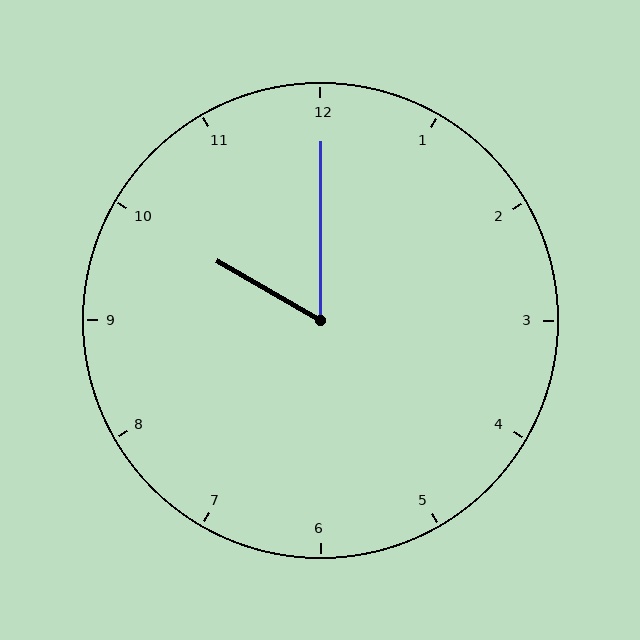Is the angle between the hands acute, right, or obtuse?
It is acute.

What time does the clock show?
10:00.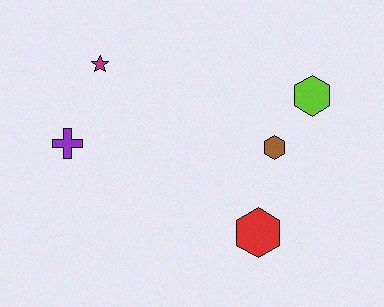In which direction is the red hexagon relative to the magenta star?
The red hexagon is below the magenta star.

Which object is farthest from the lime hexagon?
The purple cross is farthest from the lime hexagon.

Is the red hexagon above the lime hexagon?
No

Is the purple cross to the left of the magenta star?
Yes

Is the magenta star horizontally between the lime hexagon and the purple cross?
Yes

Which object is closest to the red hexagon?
The brown hexagon is closest to the red hexagon.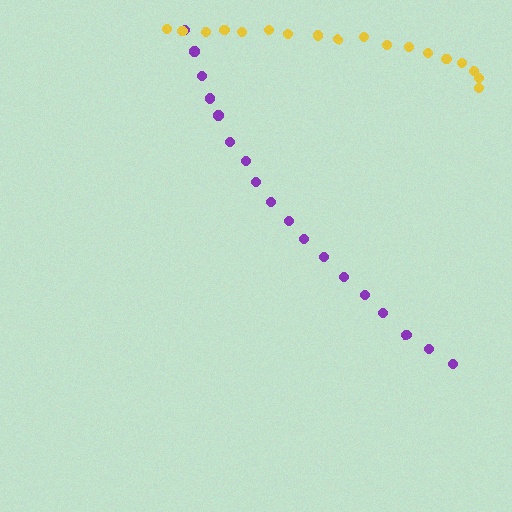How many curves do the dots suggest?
There are 2 distinct paths.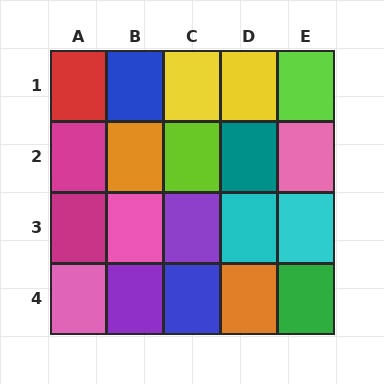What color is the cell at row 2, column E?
Pink.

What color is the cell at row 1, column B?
Blue.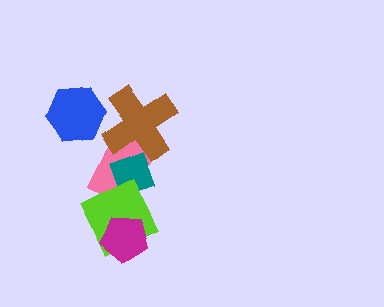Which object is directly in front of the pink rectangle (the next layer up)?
The teal diamond is directly in front of the pink rectangle.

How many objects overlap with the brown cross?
2 objects overlap with the brown cross.